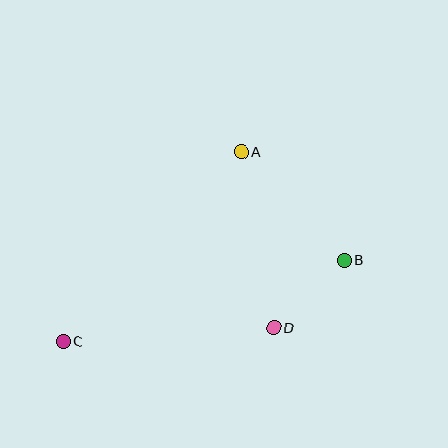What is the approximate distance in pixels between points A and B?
The distance between A and B is approximately 150 pixels.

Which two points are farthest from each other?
Points B and C are farthest from each other.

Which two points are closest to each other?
Points B and D are closest to each other.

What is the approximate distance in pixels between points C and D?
The distance between C and D is approximately 211 pixels.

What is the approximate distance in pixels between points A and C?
The distance between A and C is approximately 260 pixels.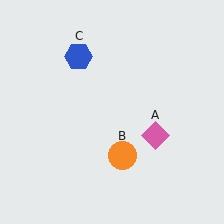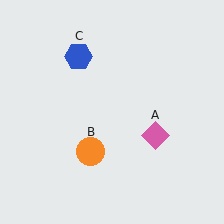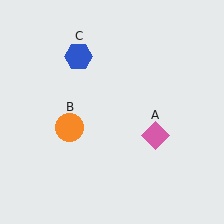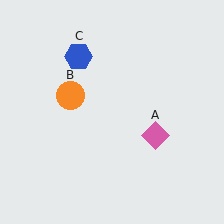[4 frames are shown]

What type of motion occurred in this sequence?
The orange circle (object B) rotated clockwise around the center of the scene.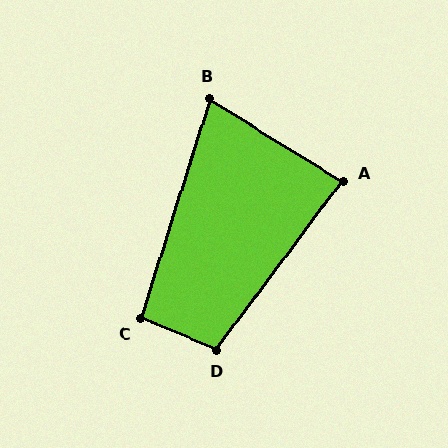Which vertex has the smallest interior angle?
B, at approximately 76 degrees.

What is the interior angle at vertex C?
Approximately 95 degrees (approximately right).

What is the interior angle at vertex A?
Approximately 85 degrees (approximately right).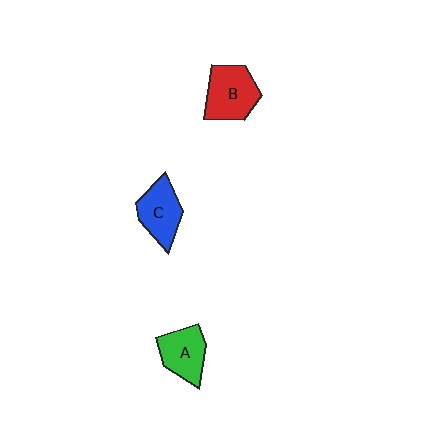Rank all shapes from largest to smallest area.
From largest to smallest: B (red), C (blue), A (green).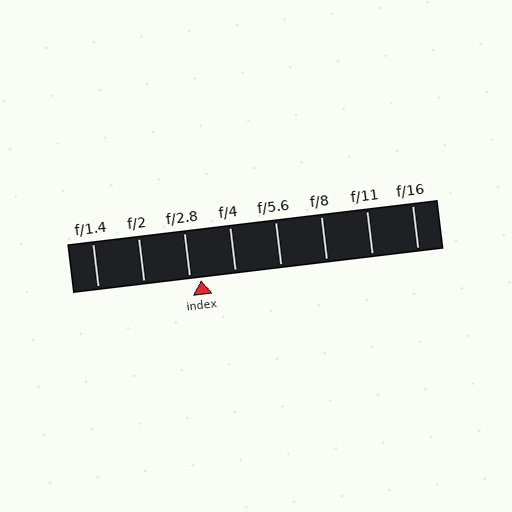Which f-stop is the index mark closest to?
The index mark is closest to f/2.8.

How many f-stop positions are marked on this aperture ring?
There are 8 f-stop positions marked.